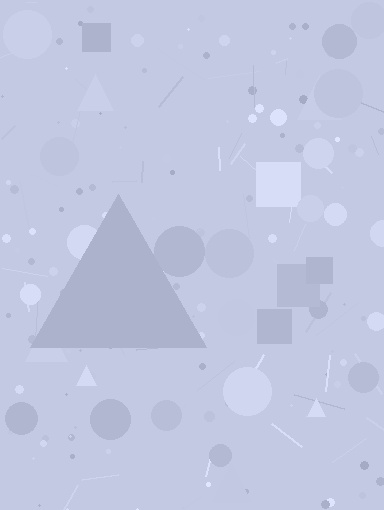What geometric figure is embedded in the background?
A triangle is embedded in the background.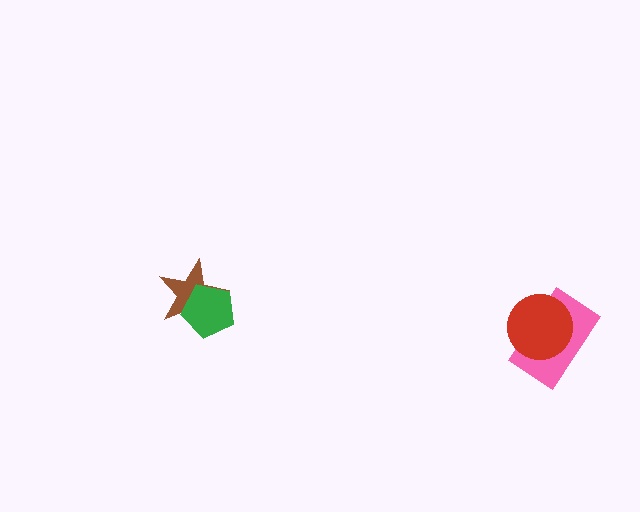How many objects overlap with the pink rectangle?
1 object overlaps with the pink rectangle.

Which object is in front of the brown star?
The green pentagon is in front of the brown star.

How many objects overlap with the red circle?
1 object overlaps with the red circle.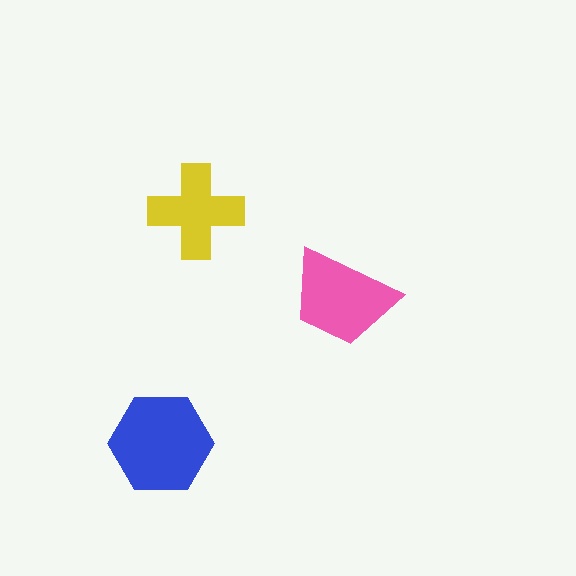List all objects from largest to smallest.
The blue hexagon, the pink trapezoid, the yellow cross.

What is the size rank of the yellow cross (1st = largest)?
3rd.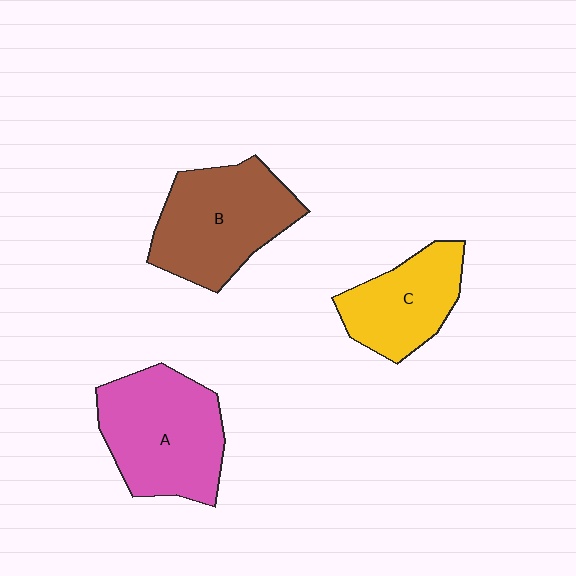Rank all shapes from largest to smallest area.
From largest to smallest: A (pink), B (brown), C (yellow).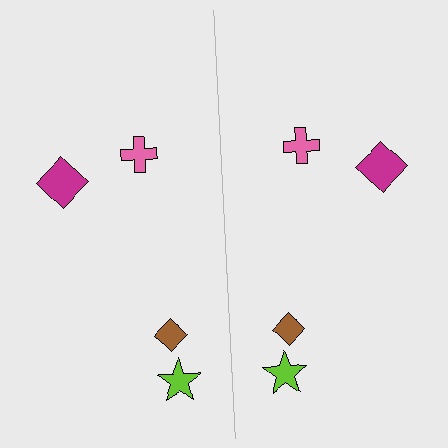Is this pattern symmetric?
Yes, this pattern has bilateral (reflection) symmetry.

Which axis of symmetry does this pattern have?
The pattern has a vertical axis of symmetry running through the center of the image.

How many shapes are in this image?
There are 8 shapes in this image.